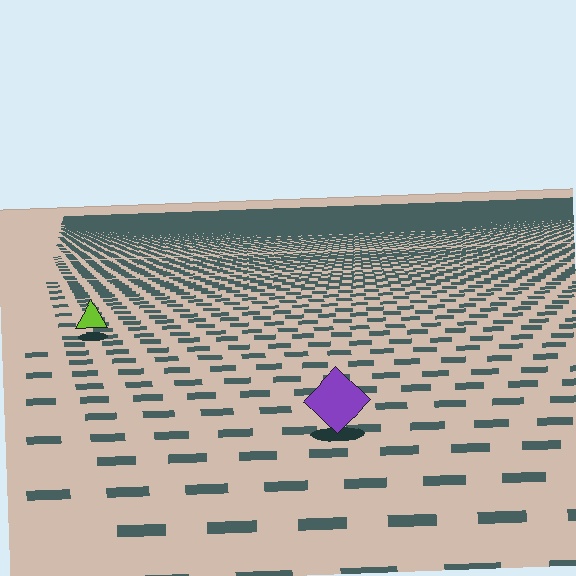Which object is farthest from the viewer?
The lime triangle is farthest from the viewer. It appears smaller and the ground texture around it is denser.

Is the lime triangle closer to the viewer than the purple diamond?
No. The purple diamond is closer — you can tell from the texture gradient: the ground texture is coarser near it.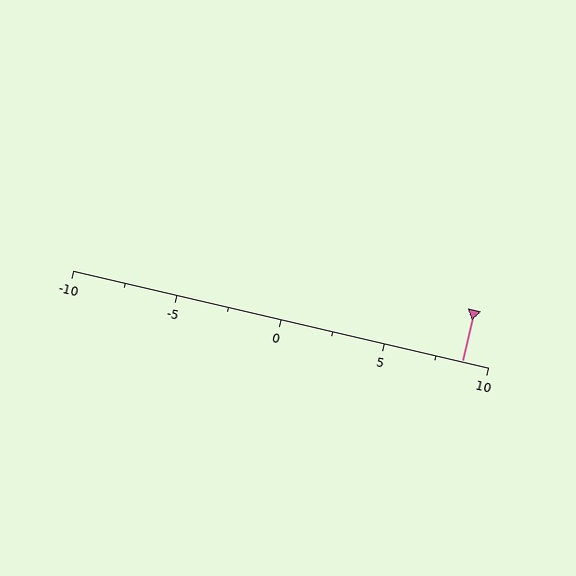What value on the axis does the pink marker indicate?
The marker indicates approximately 8.8.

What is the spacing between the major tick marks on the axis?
The major ticks are spaced 5 apart.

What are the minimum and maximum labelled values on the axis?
The axis runs from -10 to 10.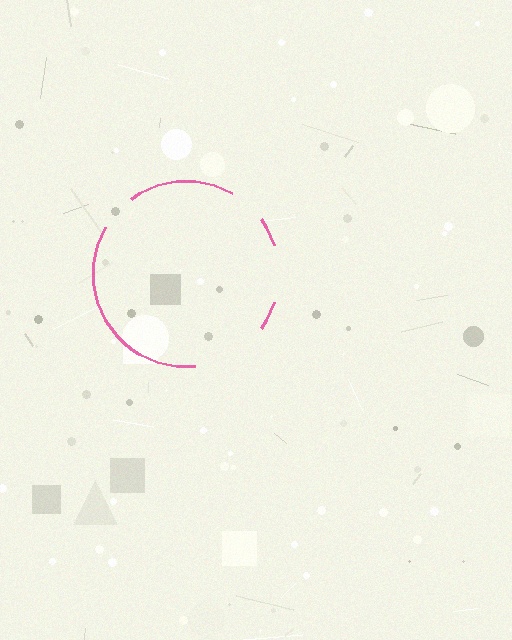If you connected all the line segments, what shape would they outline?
They would outline a circle.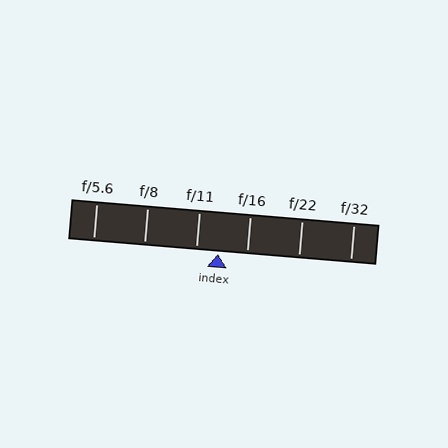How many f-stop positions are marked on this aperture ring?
There are 6 f-stop positions marked.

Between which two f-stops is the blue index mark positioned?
The index mark is between f/11 and f/16.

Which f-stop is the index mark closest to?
The index mark is closest to f/11.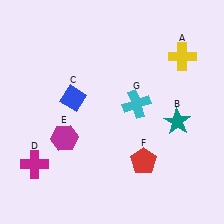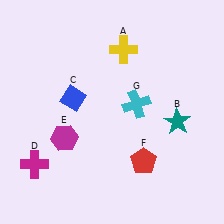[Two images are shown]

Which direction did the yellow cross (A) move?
The yellow cross (A) moved left.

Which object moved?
The yellow cross (A) moved left.